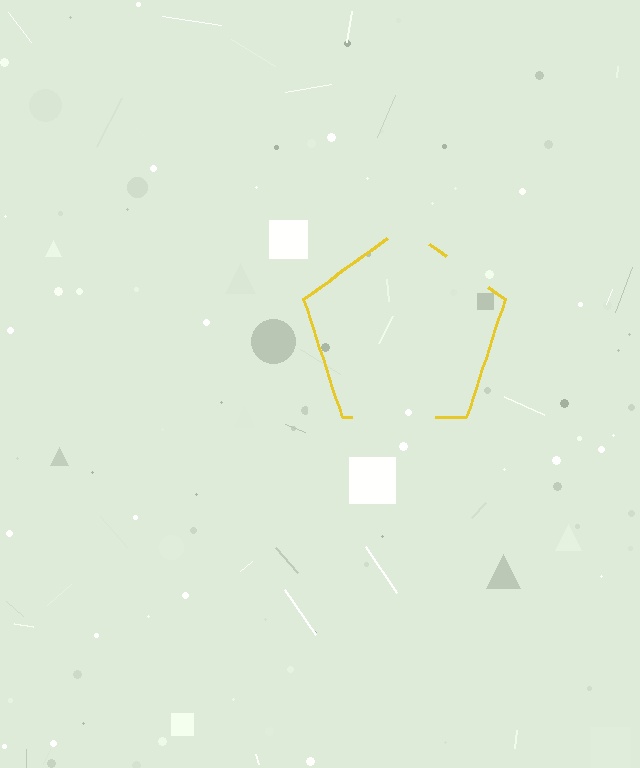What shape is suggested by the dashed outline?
The dashed outline suggests a pentagon.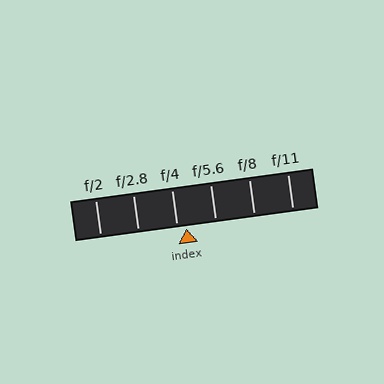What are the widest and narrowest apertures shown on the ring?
The widest aperture shown is f/2 and the narrowest is f/11.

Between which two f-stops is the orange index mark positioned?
The index mark is between f/4 and f/5.6.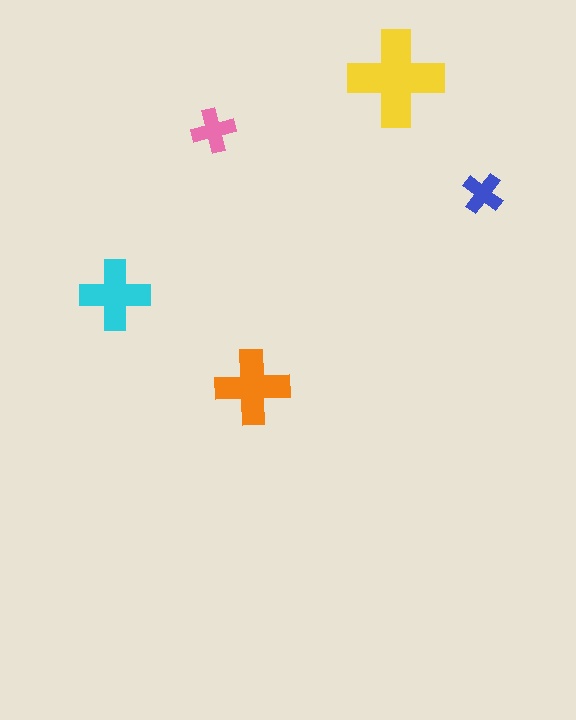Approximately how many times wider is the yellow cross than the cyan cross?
About 1.5 times wider.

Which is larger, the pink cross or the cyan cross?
The cyan one.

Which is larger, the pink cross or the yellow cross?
The yellow one.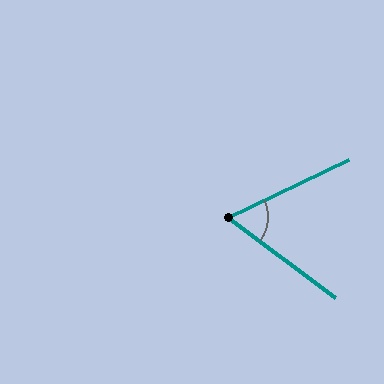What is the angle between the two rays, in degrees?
Approximately 62 degrees.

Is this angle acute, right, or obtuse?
It is acute.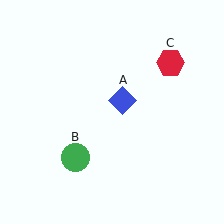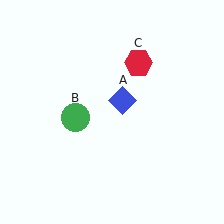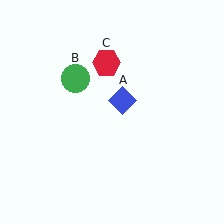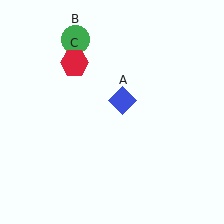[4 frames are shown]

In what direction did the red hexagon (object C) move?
The red hexagon (object C) moved left.